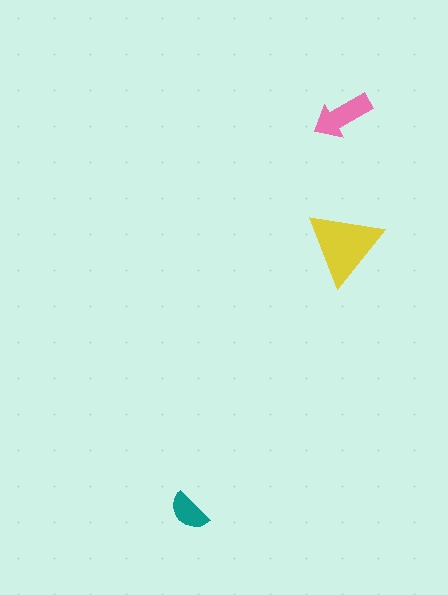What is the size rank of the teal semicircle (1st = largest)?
3rd.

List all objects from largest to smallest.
The yellow triangle, the pink arrow, the teal semicircle.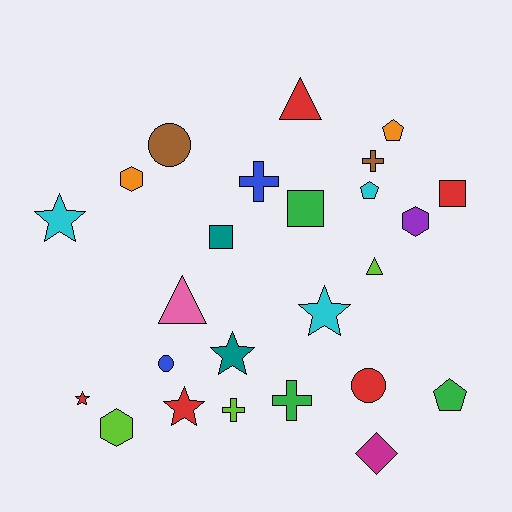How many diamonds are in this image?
There is 1 diamond.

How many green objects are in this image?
There are 3 green objects.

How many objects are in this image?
There are 25 objects.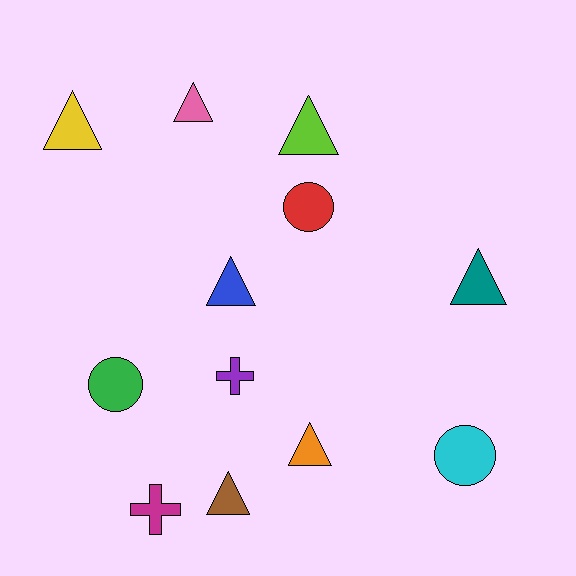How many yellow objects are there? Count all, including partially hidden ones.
There is 1 yellow object.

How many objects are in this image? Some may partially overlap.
There are 12 objects.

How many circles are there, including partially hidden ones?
There are 3 circles.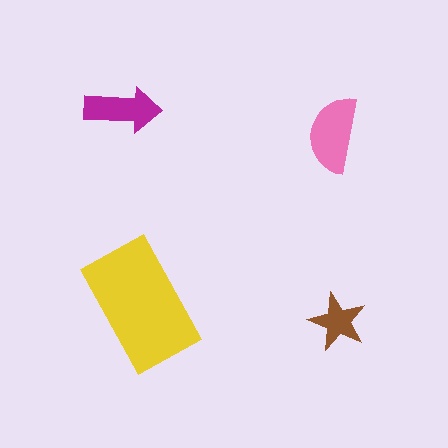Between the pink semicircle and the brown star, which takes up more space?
The pink semicircle.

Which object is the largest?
The yellow rectangle.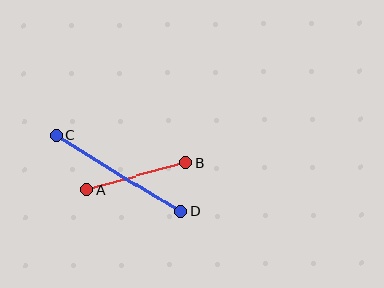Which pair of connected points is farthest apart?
Points C and D are farthest apart.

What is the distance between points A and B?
The distance is approximately 103 pixels.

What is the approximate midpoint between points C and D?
The midpoint is at approximately (118, 173) pixels.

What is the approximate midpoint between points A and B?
The midpoint is at approximately (137, 176) pixels.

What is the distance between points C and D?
The distance is approximately 146 pixels.